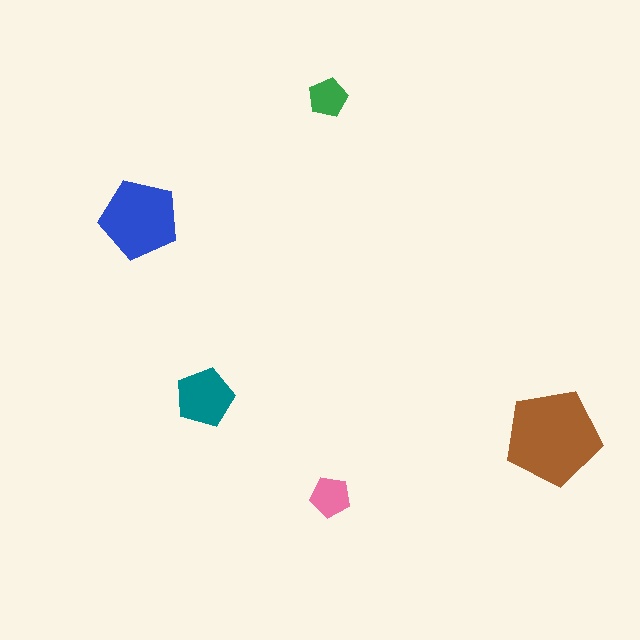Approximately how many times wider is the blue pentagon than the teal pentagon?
About 1.5 times wider.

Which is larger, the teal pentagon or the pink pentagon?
The teal one.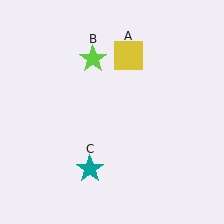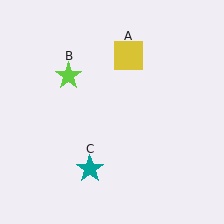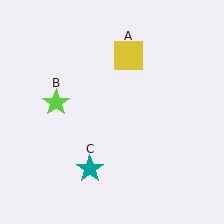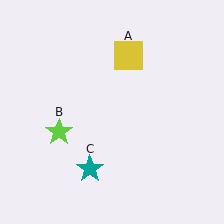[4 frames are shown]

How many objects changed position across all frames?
1 object changed position: lime star (object B).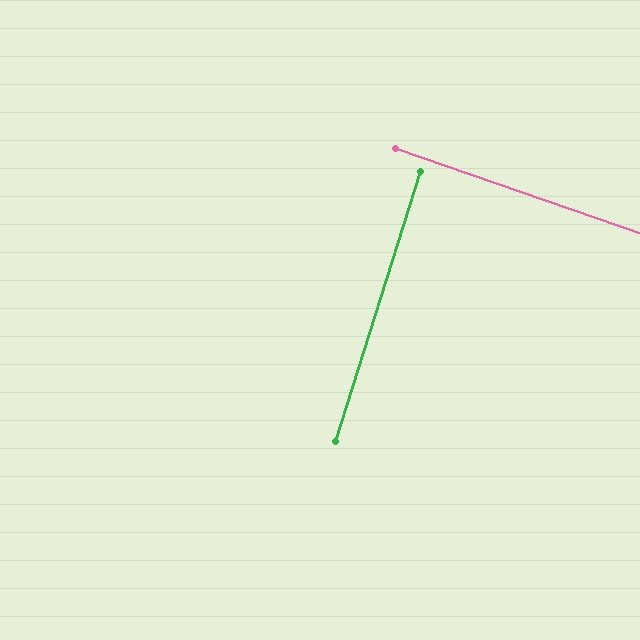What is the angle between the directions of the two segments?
Approximately 88 degrees.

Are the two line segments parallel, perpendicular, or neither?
Perpendicular — they meet at approximately 88°.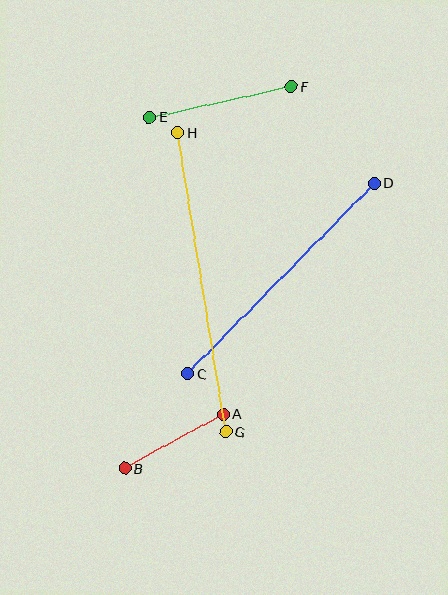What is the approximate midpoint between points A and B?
The midpoint is at approximately (174, 441) pixels.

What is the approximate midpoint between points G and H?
The midpoint is at approximately (202, 282) pixels.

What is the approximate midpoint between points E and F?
The midpoint is at approximately (220, 102) pixels.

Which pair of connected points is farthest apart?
Points G and H are farthest apart.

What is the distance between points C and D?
The distance is approximately 267 pixels.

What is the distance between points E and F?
The distance is approximately 146 pixels.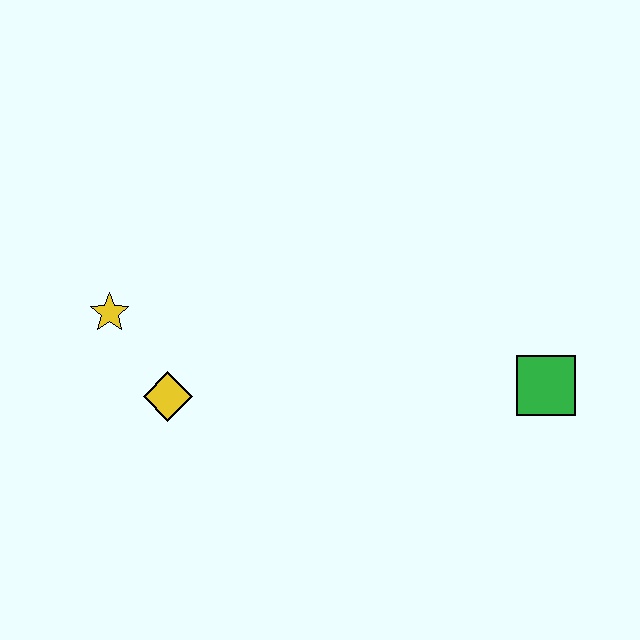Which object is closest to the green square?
The yellow diamond is closest to the green square.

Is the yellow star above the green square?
Yes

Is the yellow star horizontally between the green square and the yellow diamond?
No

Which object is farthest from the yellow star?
The green square is farthest from the yellow star.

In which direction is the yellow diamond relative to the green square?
The yellow diamond is to the left of the green square.